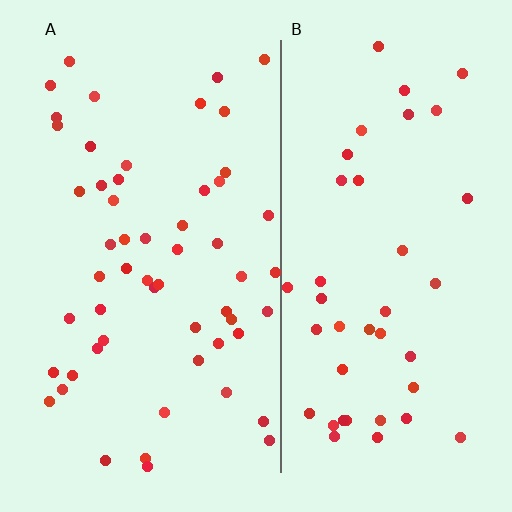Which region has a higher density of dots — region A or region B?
A (the left).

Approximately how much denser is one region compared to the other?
Approximately 1.3× — region A over region B.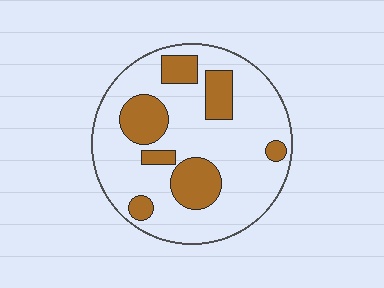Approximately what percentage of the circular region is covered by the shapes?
Approximately 25%.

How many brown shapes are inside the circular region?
7.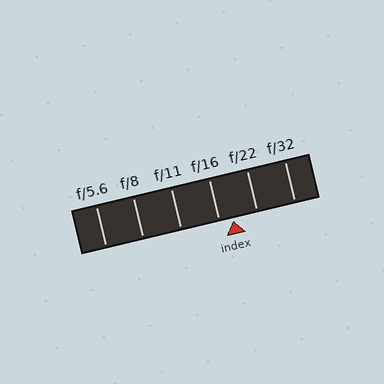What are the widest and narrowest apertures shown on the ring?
The widest aperture shown is f/5.6 and the narrowest is f/32.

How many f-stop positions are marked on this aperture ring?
There are 6 f-stop positions marked.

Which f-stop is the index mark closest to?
The index mark is closest to f/16.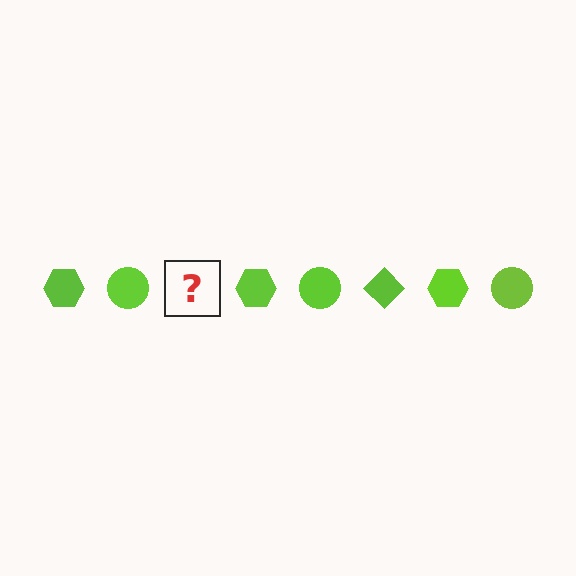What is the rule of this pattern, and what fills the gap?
The rule is that the pattern cycles through hexagon, circle, diamond shapes in lime. The gap should be filled with a lime diamond.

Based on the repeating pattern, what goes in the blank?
The blank should be a lime diamond.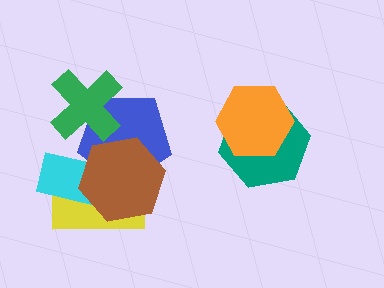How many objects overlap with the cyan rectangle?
3 objects overlap with the cyan rectangle.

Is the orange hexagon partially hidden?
No, no other shape covers it.